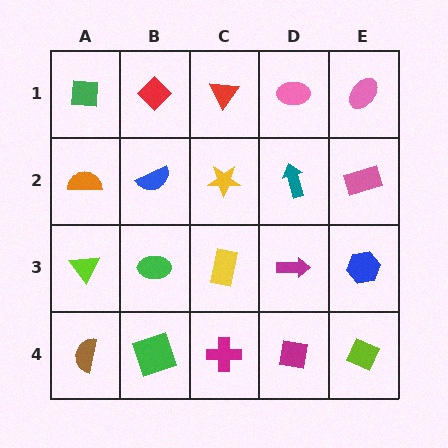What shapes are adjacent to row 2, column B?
A red diamond (row 1, column B), a green ellipse (row 3, column B), an orange semicircle (row 2, column A), a yellow star (row 2, column C).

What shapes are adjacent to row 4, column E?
A blue hexagon (row 3, column E), a magenta square (row 4, column D).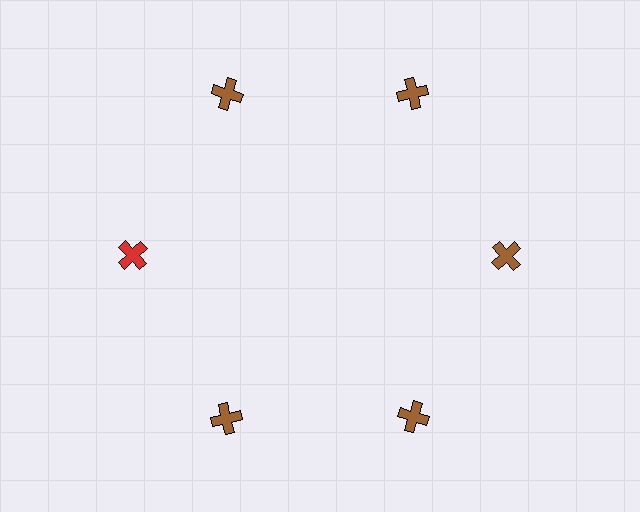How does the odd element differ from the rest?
It has a different color: red instead of brown.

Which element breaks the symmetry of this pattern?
The red cross at roughly the 9 o'clock position breaks the symmetry. All other shapes are brown crosses.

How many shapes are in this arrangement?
There are 6 shapes arranged in a ring pattern.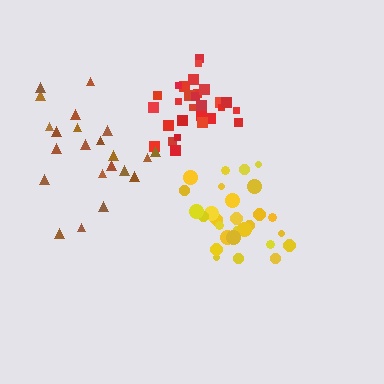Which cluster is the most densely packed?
Red.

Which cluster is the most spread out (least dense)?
Brown.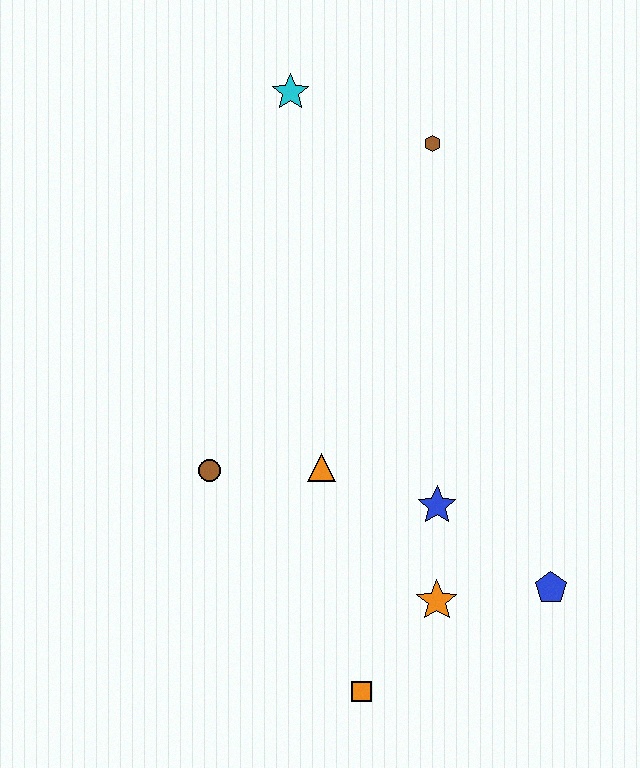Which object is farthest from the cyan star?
The orange square is farthest from the cyan star.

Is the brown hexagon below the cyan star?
Yes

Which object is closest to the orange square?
The orange star is closest to the orange square.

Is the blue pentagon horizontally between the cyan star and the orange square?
No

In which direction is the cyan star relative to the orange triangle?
The cyan star is above the orange triangle.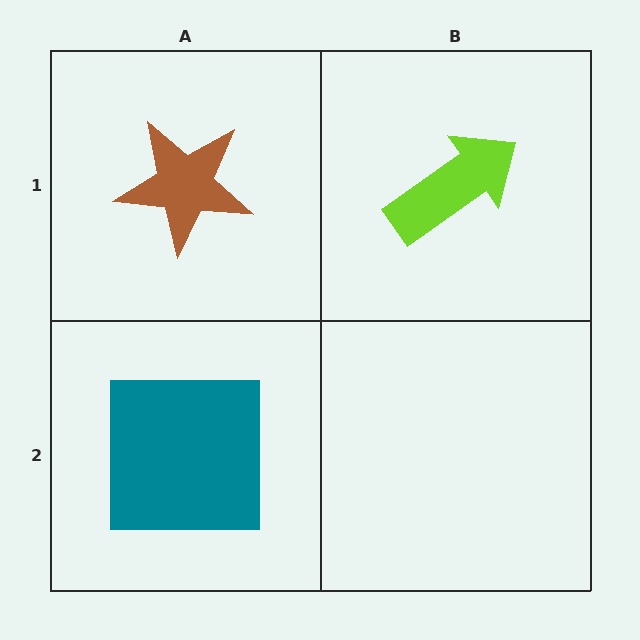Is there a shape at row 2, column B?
No, that cell is empty.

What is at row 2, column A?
A teal square.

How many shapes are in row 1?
2 shapes.